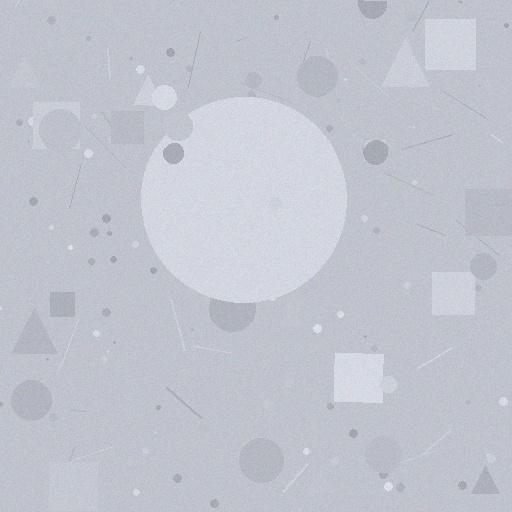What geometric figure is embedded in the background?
A circle is embedded in the background.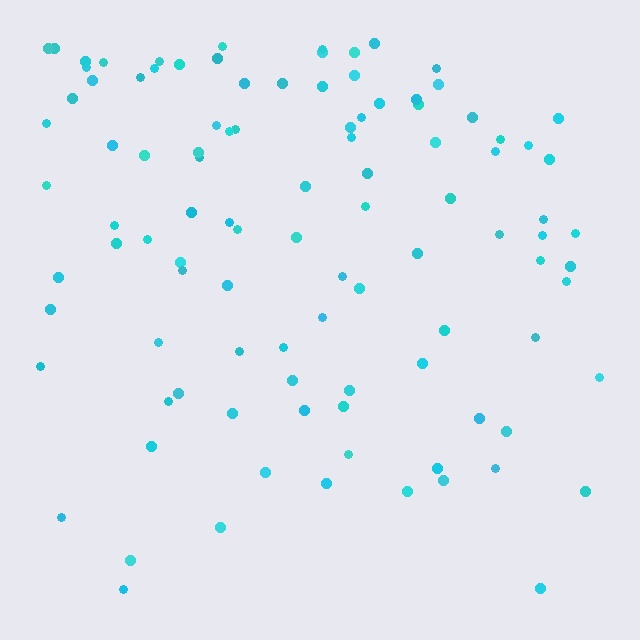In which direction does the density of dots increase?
From bottom to top, with the top side densest.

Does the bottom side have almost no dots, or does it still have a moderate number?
Still a moderate number, just noticeably fewer than the top.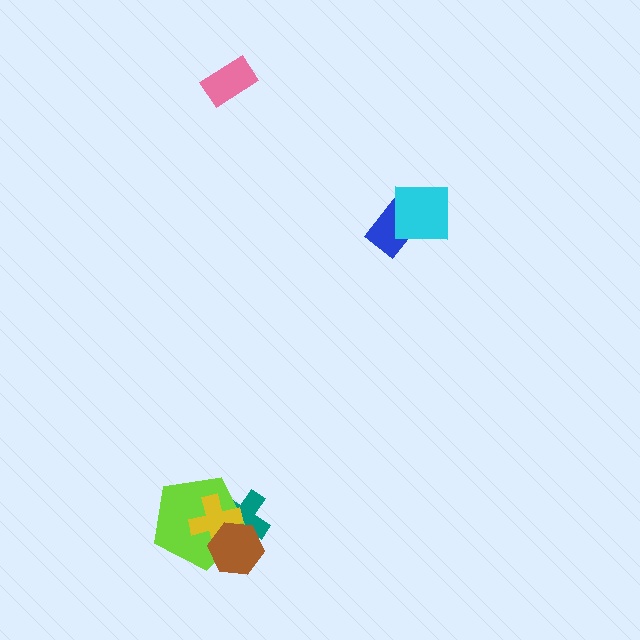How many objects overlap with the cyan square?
1 object overlaps with the cyan square.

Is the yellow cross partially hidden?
Yes, it is partially covered by another shape.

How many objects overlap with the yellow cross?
3 objects overlap with the yellow cross.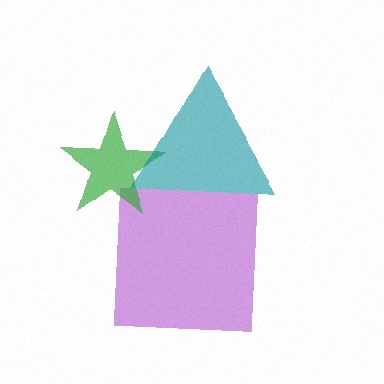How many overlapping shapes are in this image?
There are 3 overlapping shapes in the image.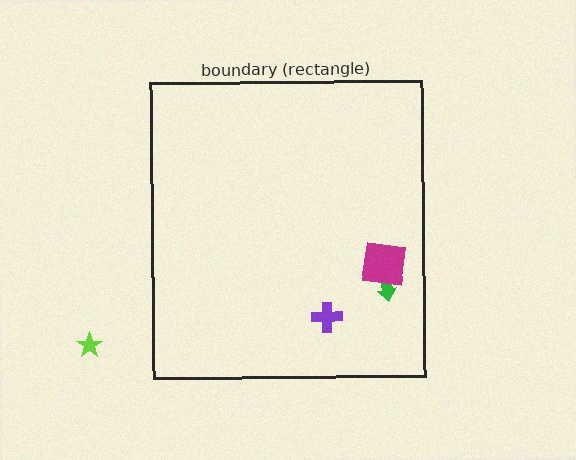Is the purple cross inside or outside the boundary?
Inside.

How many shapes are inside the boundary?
3 inside, 1 outside.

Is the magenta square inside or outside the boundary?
Inside.